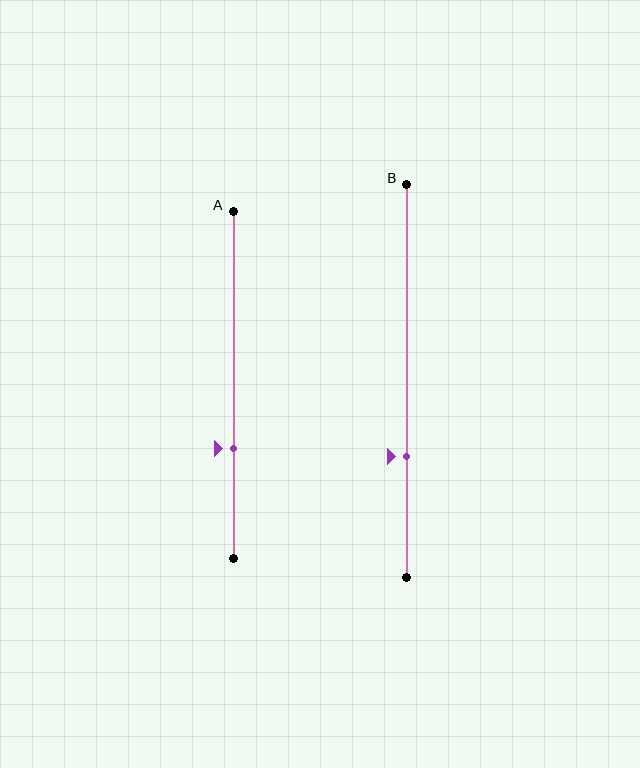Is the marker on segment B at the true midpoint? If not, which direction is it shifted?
No, the marker on segment B is shifted downward by about 19% of the segment length.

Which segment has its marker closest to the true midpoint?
Segment A has its marker closest to the true midpoint.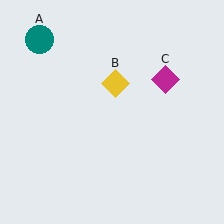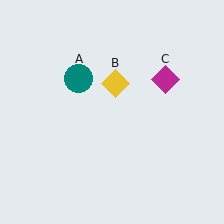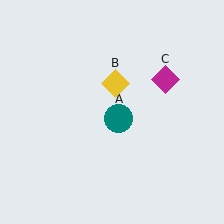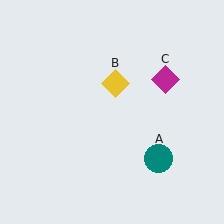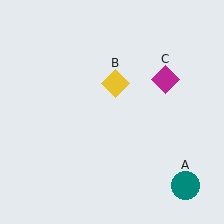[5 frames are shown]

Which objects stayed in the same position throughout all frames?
Yellow diamond (object B) and magenta diamond (object C) remained stationary.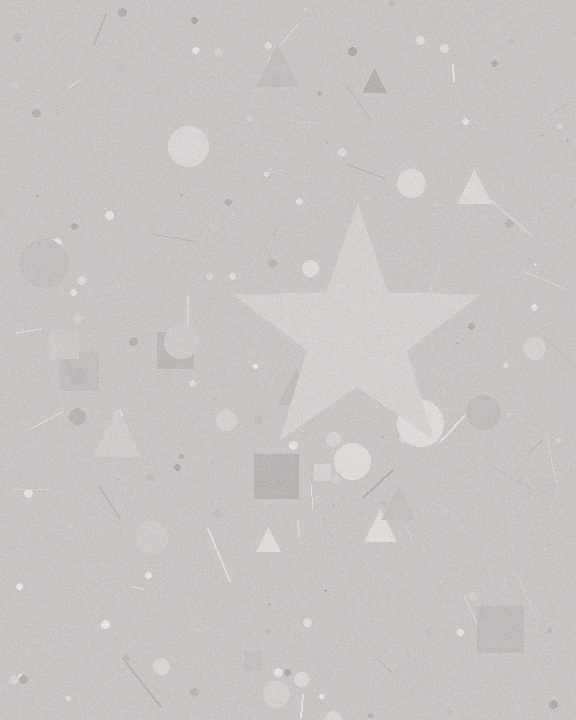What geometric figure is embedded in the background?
A star is embedded in the background.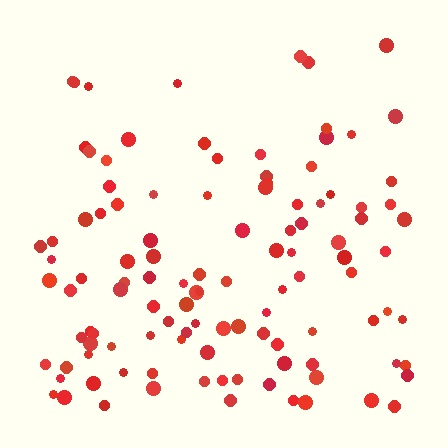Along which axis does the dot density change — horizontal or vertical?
Vertical.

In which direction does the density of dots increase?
From top to bottom, with the bottom side densest.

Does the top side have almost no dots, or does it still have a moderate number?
Still a moderate number, just noticeably fewer than the bottom.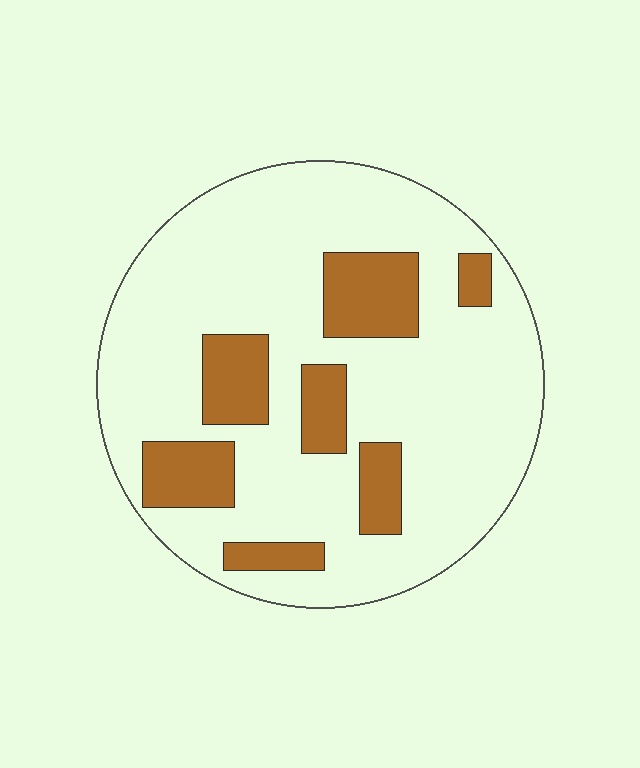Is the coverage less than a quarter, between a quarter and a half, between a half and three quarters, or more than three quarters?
Less than a quarter.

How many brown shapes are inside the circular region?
7.